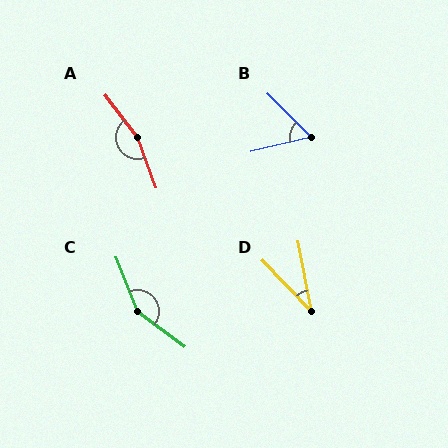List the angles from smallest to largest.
D (33°), B (59°), C (148°), A (163°).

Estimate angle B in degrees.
Approximately 59 degrees.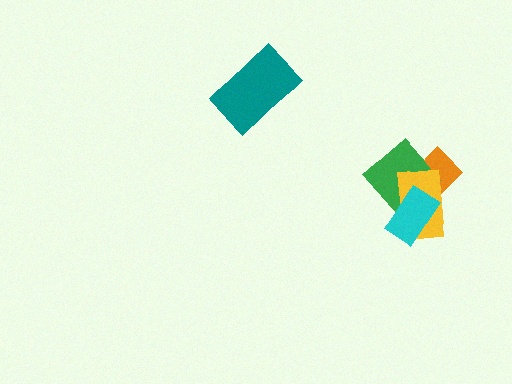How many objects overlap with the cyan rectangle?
2 objects overlap with the cyan rectangle.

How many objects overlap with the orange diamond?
2 objects overlap with the orange diamond.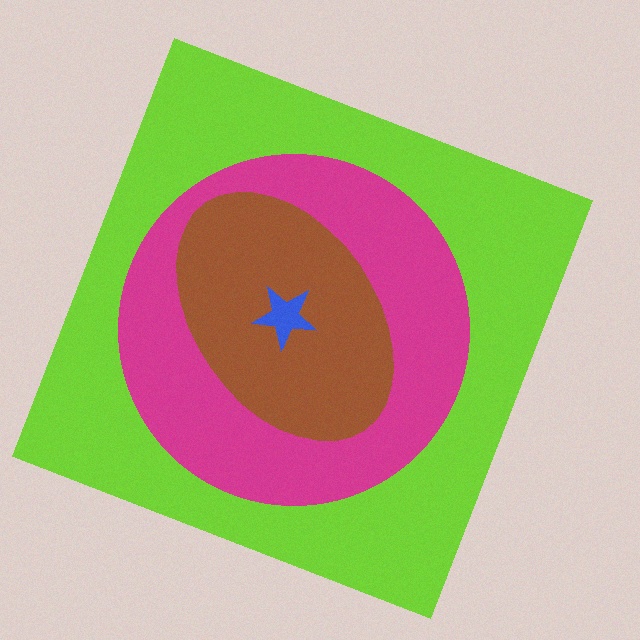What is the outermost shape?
The lime square.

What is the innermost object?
The blue star.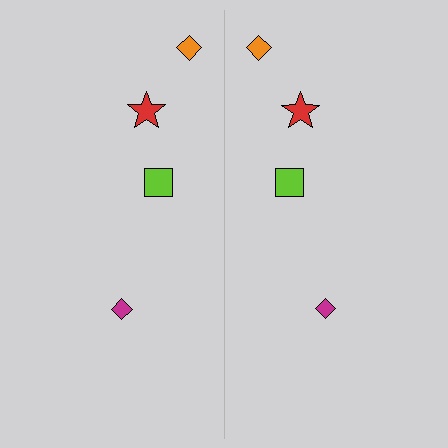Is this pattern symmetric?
Yes, this pattern has bilateral (reflection) symmetry.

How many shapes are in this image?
There are 8 shapes in this image.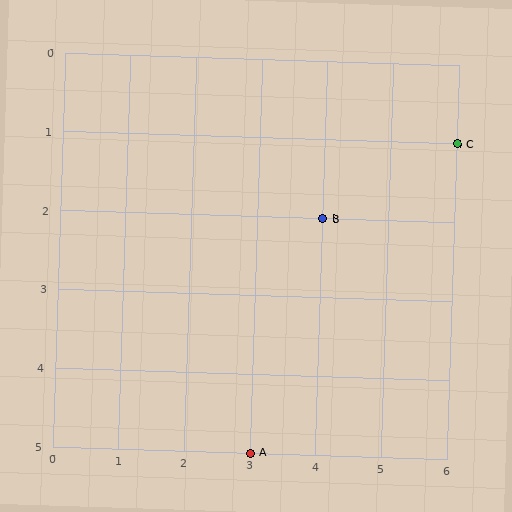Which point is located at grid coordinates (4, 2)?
Point B is at (4, 2).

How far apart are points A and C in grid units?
Points A and C are 3 columns and 4 rows apart (about 5.0 grid units diagonally).